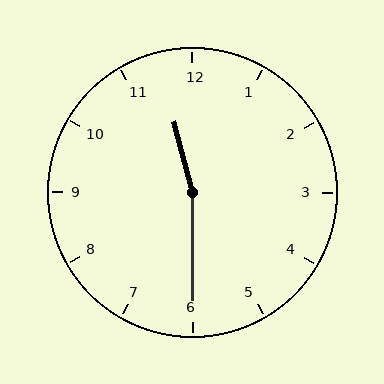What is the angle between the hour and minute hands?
Approximately 165 degrees.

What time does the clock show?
11:30.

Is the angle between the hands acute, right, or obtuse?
It is obtuse.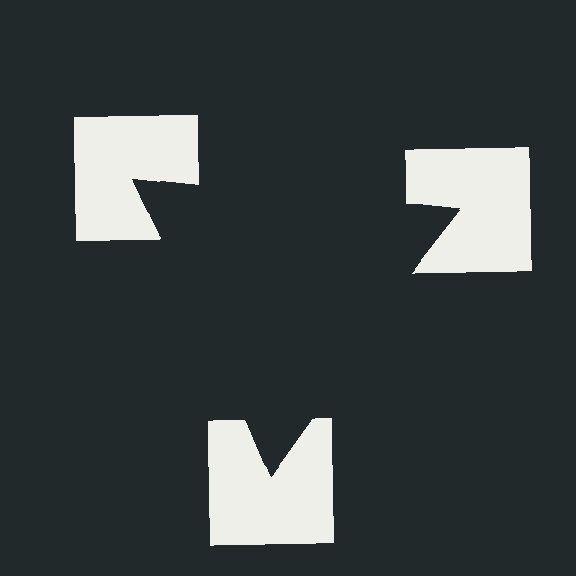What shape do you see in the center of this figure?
An illusory triangle — its edges are inferred from the aligned wedge cuts in the notched squares, not physically drawn.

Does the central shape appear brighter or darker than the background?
It typically appears slightly darker than the background, even though no actual brightness change is drawn.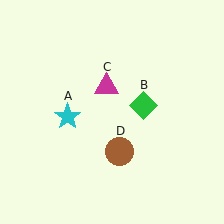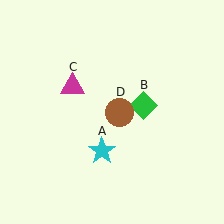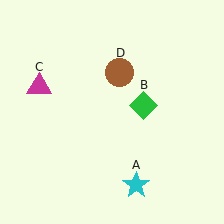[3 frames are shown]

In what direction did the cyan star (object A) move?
The cyan star (object A) moved down and to the right.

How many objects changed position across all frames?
3 objects changed position: cyan star (object A), magenta triangle (object C), brown circle (object D).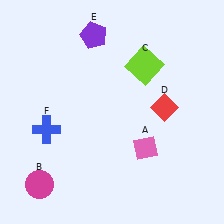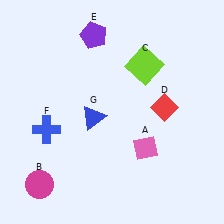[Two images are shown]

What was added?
A blue triangle (G) was added in Image 2.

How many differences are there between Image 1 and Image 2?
There is 1 difference between the two images.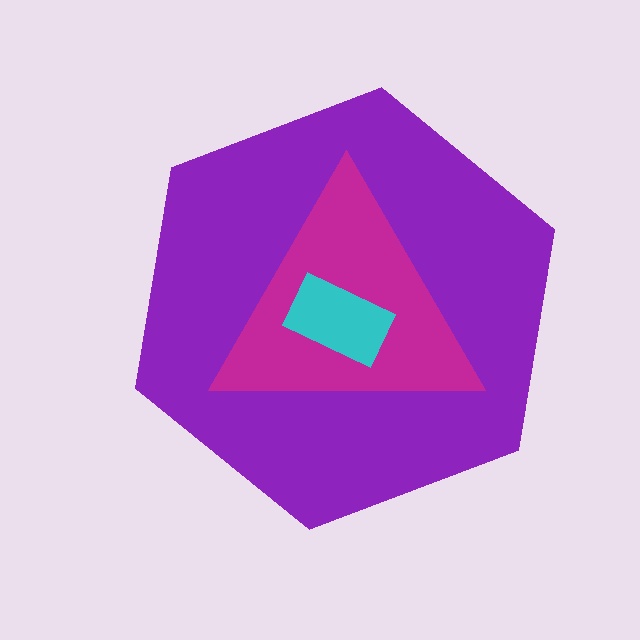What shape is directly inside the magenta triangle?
The cyan rectangle.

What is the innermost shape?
The cyan rectangle.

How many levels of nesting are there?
3.